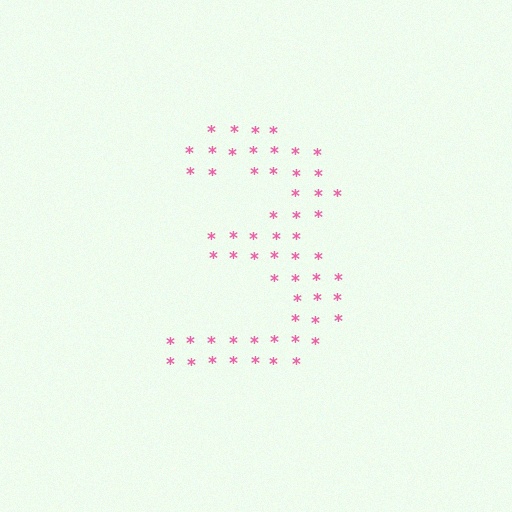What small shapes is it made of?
It is made of small asterisks.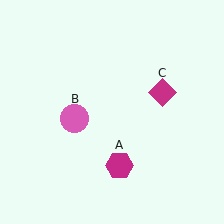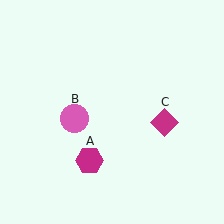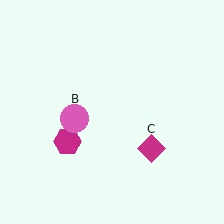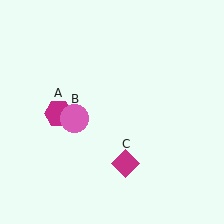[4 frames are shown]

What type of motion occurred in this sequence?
The magenta hexagon (object A), magenta diamond (object C) rotated clockwise around the center of the scene.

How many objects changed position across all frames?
2 objects changed position: magenta hexagon (object A), magenta diamond (object C).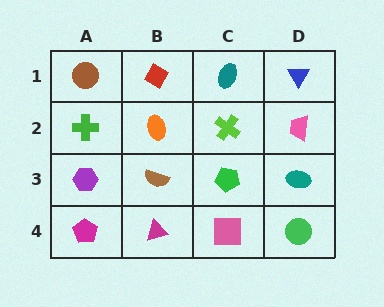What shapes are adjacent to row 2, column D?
A blue triangle (row 1, column D), a teal ellipse (row 3, column D), a lime cross (row 2, column C).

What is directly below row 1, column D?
A pink trapezoid.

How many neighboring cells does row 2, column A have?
3.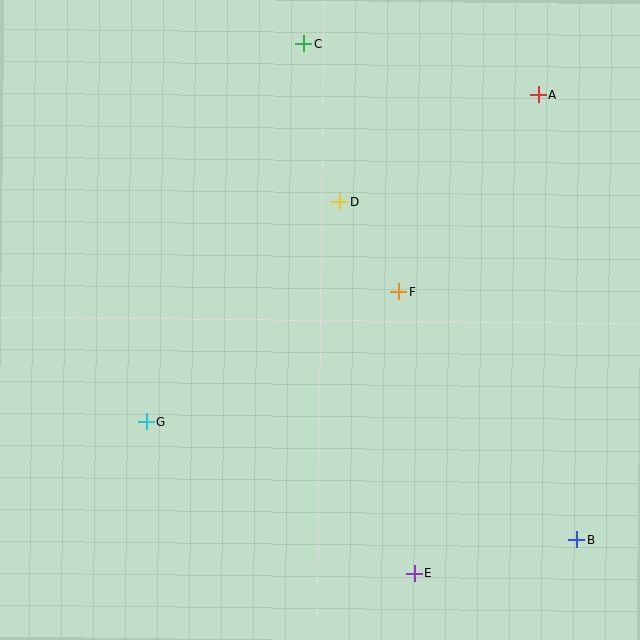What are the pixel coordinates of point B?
Point B is at (576, 540).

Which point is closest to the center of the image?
Point F at (399, 291) is closest to the center.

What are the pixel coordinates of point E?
Point E is at (414, 573).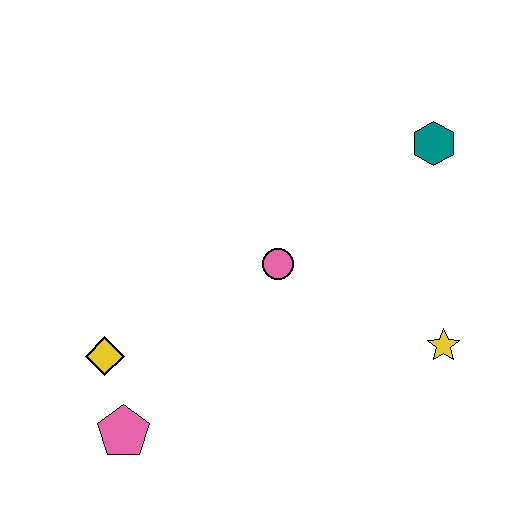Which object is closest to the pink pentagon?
The yellow diamond is closest to the pink pentagon.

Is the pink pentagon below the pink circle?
Yes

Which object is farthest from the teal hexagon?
The pink pentagon is farthest from the teal hexagon.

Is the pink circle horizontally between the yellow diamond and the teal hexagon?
Yes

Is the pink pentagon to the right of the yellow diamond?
Yes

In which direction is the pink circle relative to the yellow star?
The pink circle is to the left of the yellow star.